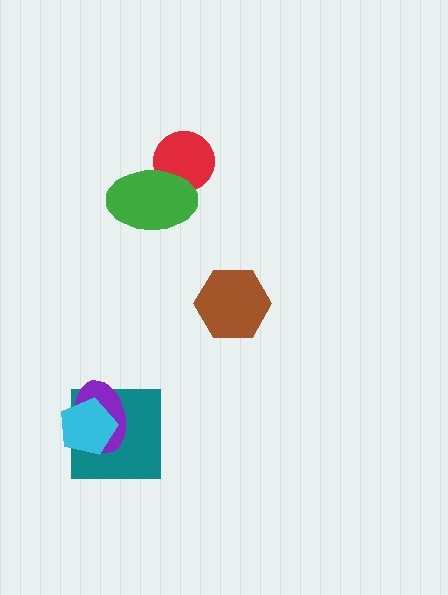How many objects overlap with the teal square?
2 objects overlap with the teal square.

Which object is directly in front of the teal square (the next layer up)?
The purple ellipse is directly in front of the teal square.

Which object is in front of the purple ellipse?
The cyan pentagon is in front of the purple ellipse.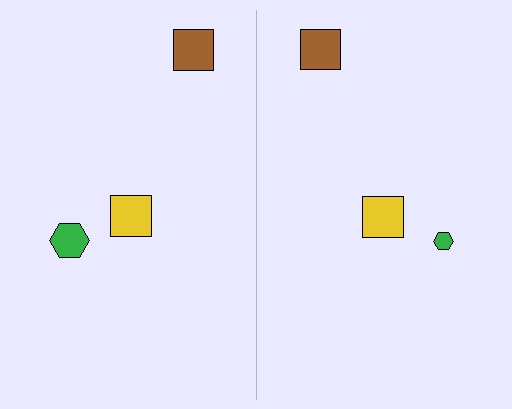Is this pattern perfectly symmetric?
No, the pattern is not perfectly symmetric. The green hexagon on the right side has a different size than its mirror counterpart.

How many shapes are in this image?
There are 6 shapes in this image.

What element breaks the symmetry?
The green hexagon on the right side has a different size than its mirror counterpart.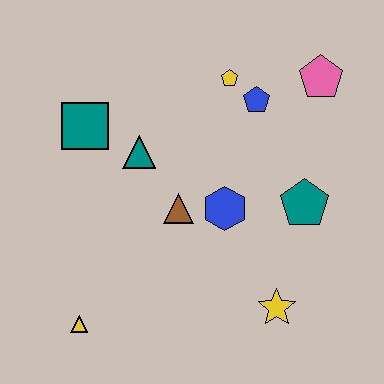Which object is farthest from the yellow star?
The teal square is farthest from the yellow star.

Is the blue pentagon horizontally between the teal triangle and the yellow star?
Yes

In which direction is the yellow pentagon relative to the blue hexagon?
The yellow pentagon is above the blue hexagon.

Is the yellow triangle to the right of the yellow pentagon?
No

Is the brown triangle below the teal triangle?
Yes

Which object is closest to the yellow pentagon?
The blue pentagon is closest to the yellow pentagon.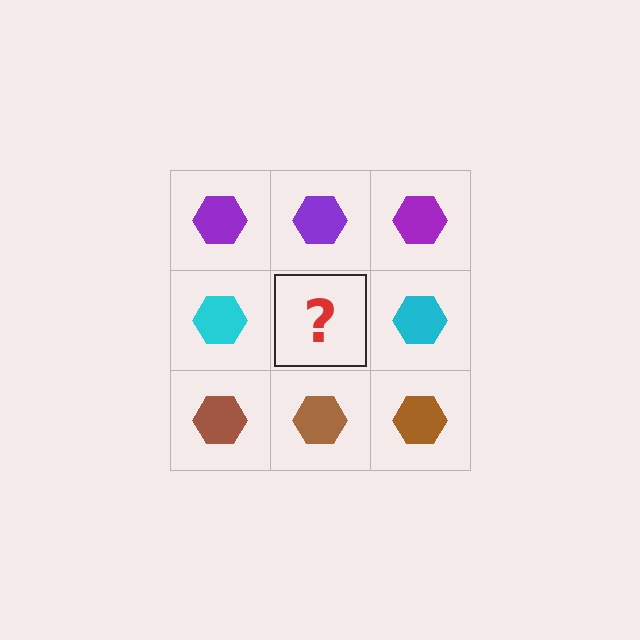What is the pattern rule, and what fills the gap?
The rule is that each row has a consistent color. The gap should be filled with a cyan hexagon.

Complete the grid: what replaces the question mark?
The question mark should be replaced with a cyan hexagon.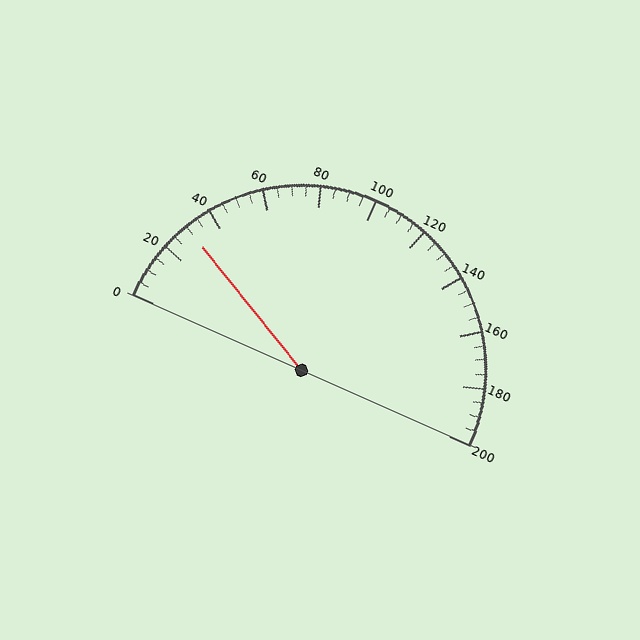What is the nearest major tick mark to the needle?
The nearest major tick mark is 40.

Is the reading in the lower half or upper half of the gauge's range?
The reading is in the lower half of the range (0 to 200).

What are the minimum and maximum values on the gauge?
The gauge ranges from 0 to 200.